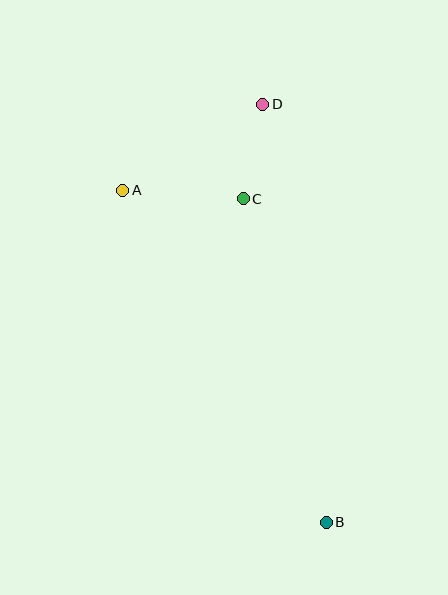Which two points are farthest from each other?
Points B and D are farthest from each other.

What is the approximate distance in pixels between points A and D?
The distance between A and D is approximately 164 pixels.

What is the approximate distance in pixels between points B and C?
The distance between B and C is approximately 334 pixels.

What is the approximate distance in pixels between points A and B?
The distance between A and B is approximately 390 pixels.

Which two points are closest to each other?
Points C and D are closest to each other.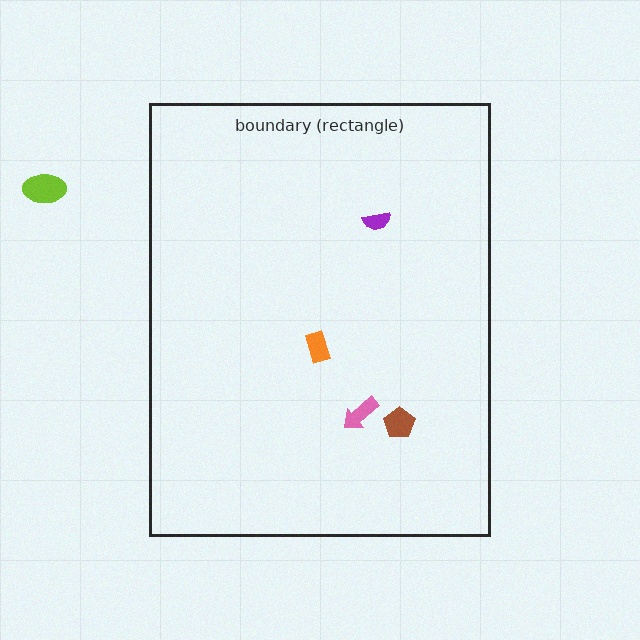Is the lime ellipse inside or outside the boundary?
Outside.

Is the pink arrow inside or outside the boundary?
Inside.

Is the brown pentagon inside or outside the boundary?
Inside.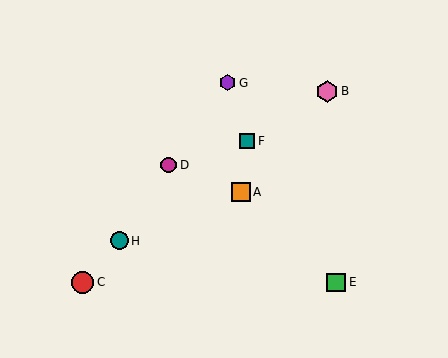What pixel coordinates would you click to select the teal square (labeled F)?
Click at (247, 141) to select the teal square F.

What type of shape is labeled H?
Shape H is a teal circle.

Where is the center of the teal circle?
The center of the teal circle is at (120, 241).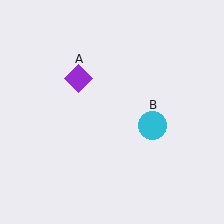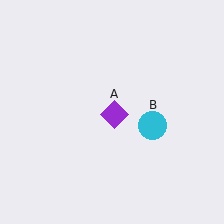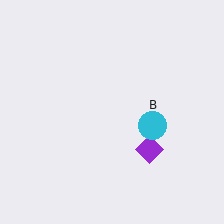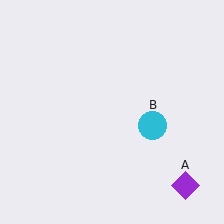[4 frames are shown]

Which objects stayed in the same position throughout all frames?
Cyan circle (object B) remained stationary.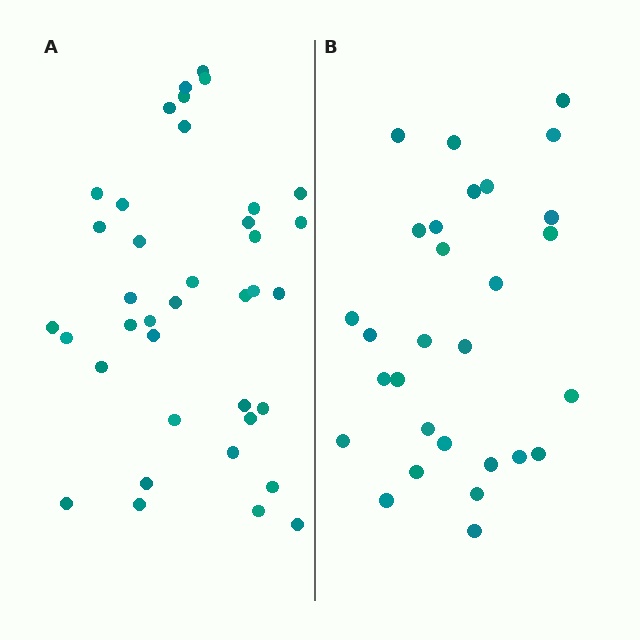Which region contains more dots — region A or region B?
Region A (the left region) has more dots.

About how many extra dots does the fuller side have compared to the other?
Region A has roughly 8 or so more dots than region B.